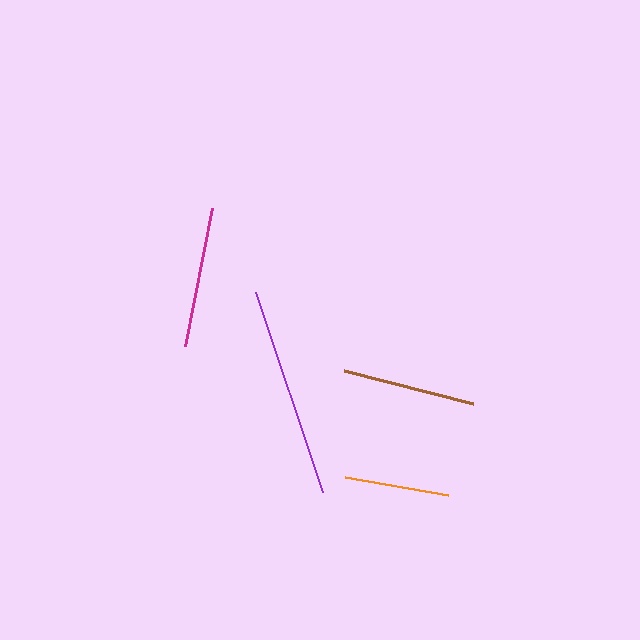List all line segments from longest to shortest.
From longest to shortest: purple, magenta, brown, orange.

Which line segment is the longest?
The purple line is the longest at approximately 211 pixels.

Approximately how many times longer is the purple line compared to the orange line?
The purple line is approximately 2.0 times the length of the orange line.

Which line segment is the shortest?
The orange line is the shortest at approximately 105 pixels.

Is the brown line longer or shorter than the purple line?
The purple line is longer than the brown line.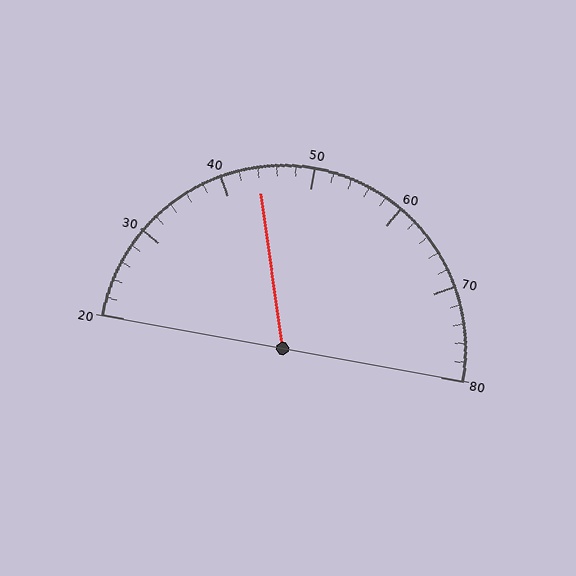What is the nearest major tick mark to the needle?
The nearest major tick mark is 40.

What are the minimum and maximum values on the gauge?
The gauge ranges from 20 to 80.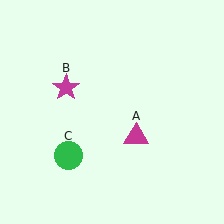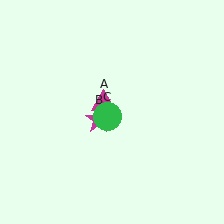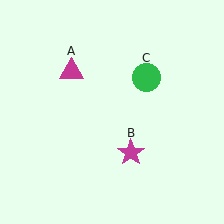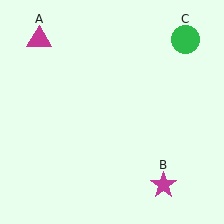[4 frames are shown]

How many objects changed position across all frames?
3 objects changed position: magenta triangle (object A), magenta star (object B), green circle (object C).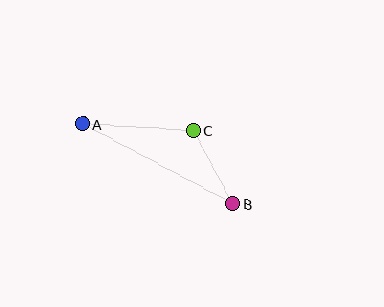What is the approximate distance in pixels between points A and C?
The distance between A and C is approximately 111 pixels.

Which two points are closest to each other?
Points B and C are closest to each other.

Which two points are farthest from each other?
Points A and B are farthest from each other.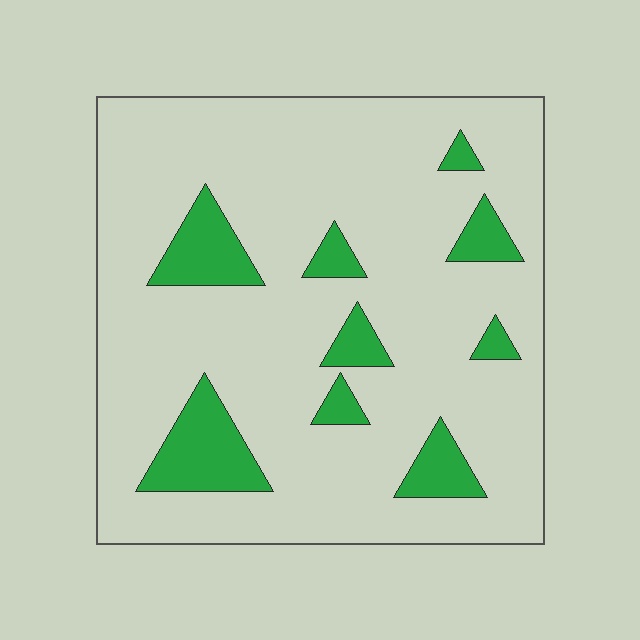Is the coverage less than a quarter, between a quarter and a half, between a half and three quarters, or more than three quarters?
Less than a quarter.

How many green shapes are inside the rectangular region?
9.